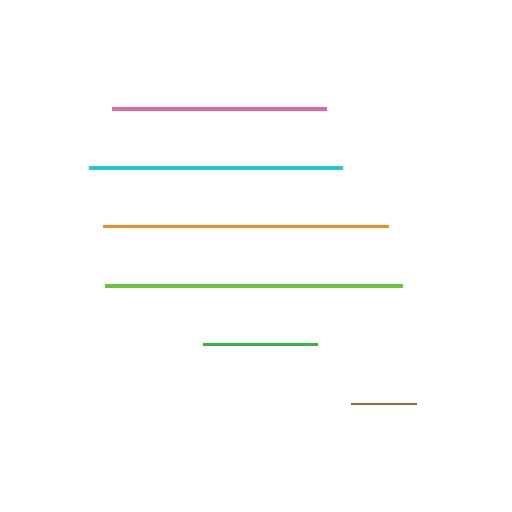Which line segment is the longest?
The lime line is the longest at approximately 297 pixels.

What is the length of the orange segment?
The orange segment is approximately 285 pixels long.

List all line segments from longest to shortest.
From longest to shortest: lime, orange, cyan, pink, green, brown.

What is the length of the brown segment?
The brown segment is approximately 64 pixels long.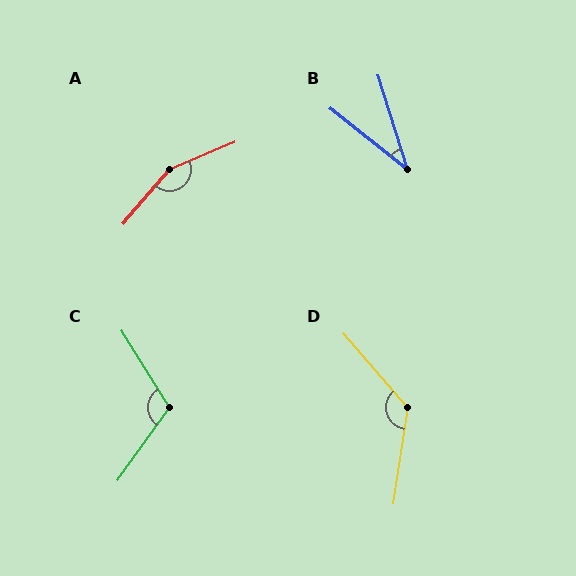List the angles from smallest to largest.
B (34°), C (113°), D (131°), A (153°).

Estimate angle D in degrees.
Approximately 131 degrees.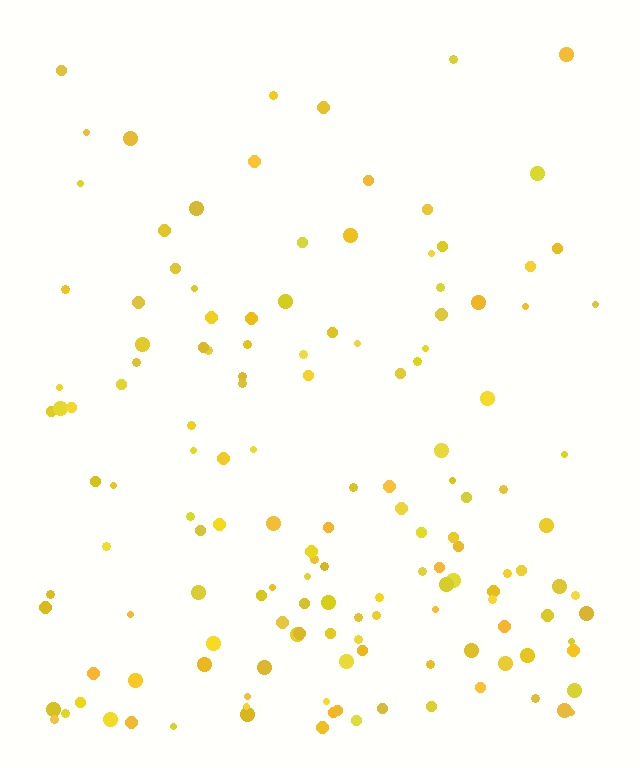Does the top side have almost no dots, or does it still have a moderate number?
Still a moderate number, just noticeably fewer than the bottom.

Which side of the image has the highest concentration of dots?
The bottom.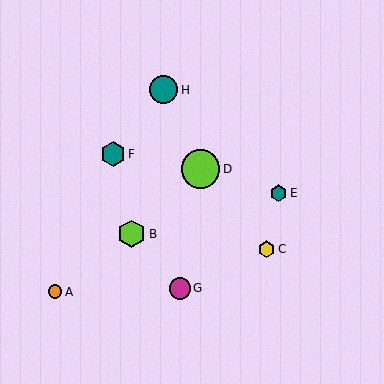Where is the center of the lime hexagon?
The center of the lime hexagon is at (132, 234).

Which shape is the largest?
The lime circle (labeled D) is the largest.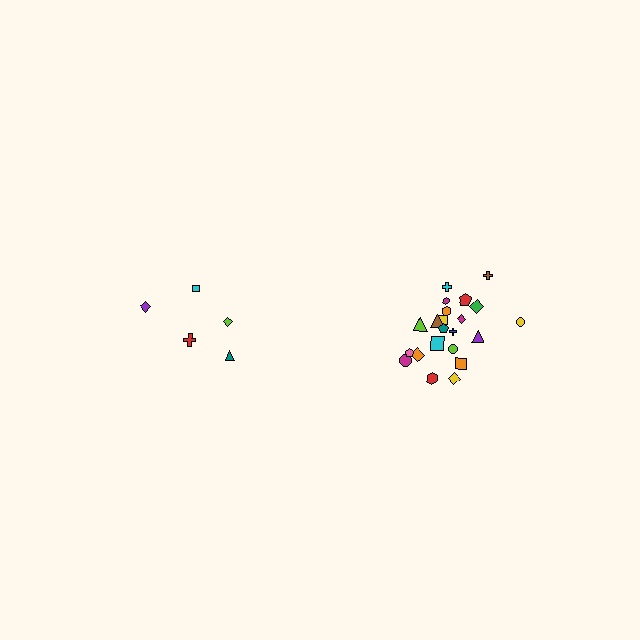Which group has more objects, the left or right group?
The right group.